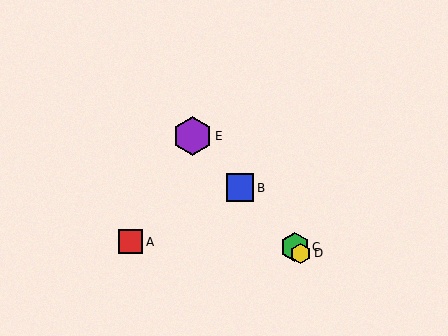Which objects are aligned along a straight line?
Objects B, C, D, E are aligned along a straight line.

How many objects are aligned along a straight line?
4 objects (B, C, D, E) are aligned along a straight line.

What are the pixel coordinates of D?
Object D is at (301, 253).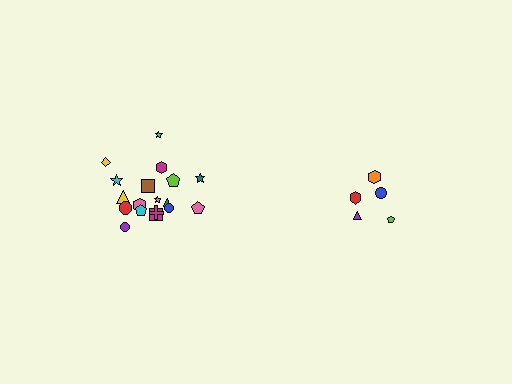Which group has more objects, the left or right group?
The left group.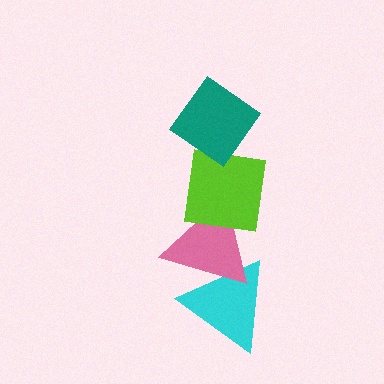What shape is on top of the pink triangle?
The lime square is on top of the pink triangle.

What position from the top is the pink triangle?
The pink triangle is 3rd from the top.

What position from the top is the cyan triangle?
The cyan triangle is 4th from the top.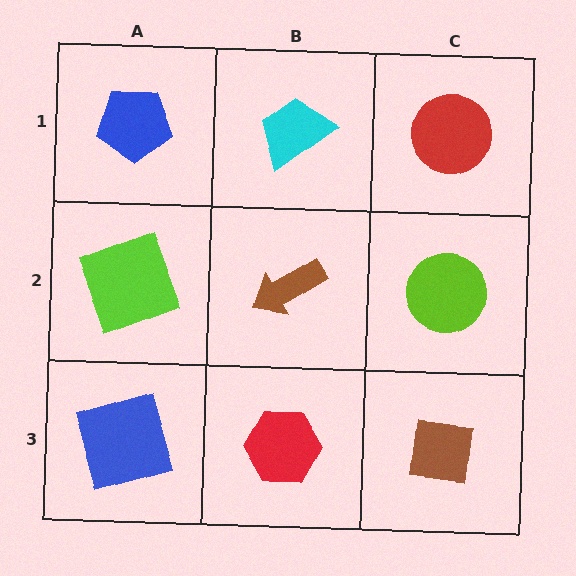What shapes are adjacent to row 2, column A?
A blue pentagon (row 1, column A), a blue square (row 3, column A), a brown arrow (row 2, column B).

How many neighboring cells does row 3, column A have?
2.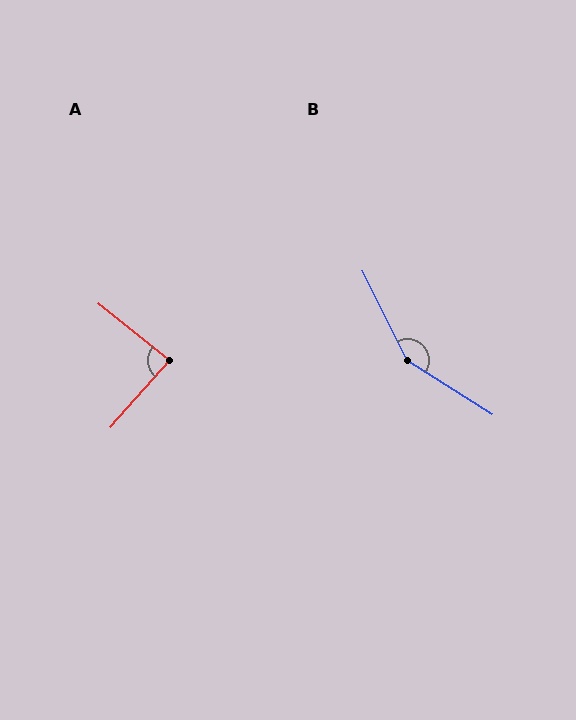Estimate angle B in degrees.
Approximately 149 degrees.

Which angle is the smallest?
A, at approximately 87 degrees.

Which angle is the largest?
B, at approximately 149 degrees.